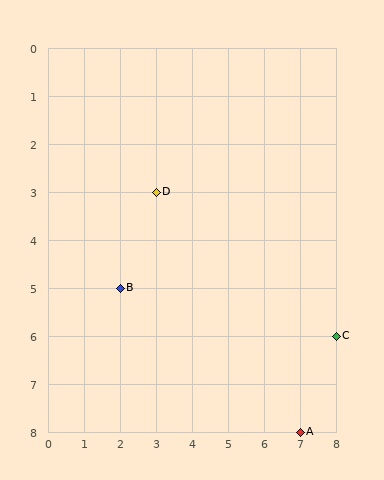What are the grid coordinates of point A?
Point A is at grid coordinates (7, 8).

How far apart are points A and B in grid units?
Points A and B are 5 columns and 3 rows apart (about 5.8 grid units diagonally).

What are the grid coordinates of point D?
Point D is at grid coordinates (3, 3).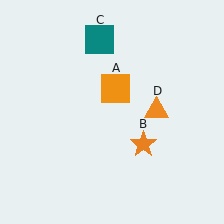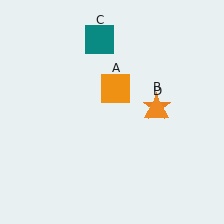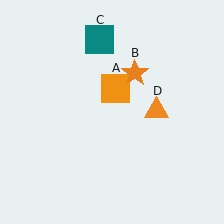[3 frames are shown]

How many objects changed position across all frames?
1 object changed position: orange star (object B).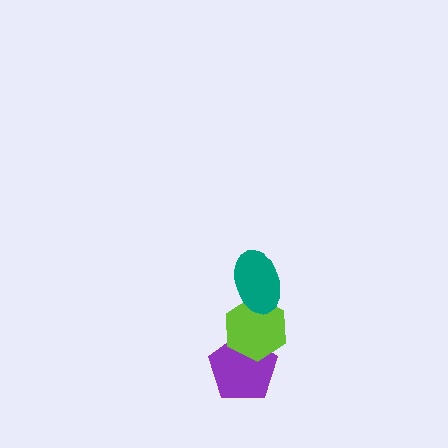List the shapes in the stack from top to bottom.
From top to bottom: the teal ellipse, the lime hexagon, the purple pentagon.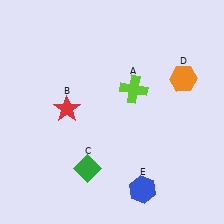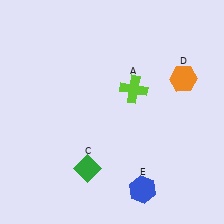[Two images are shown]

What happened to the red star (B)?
The red star (B) was removed in Image 2. It was in the top-left area of Image 1.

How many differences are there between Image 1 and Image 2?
There is 1 difference between the two images.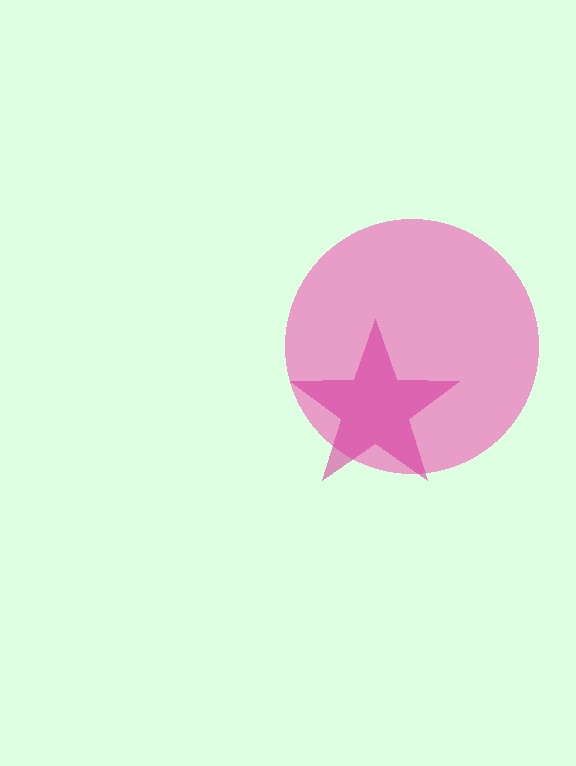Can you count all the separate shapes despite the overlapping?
Yes, there are 2 separate shapes.